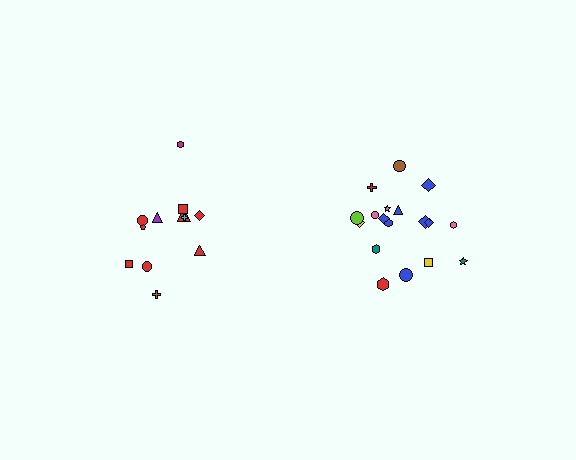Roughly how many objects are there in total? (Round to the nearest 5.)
Roughly 30 objects in total.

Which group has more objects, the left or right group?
The right group.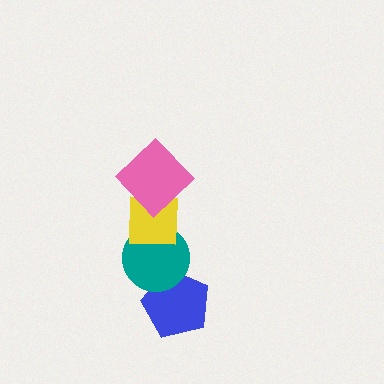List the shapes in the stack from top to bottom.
From top to bottom: the pink diamond, the yellow square, the teal circle, the blue pentagon.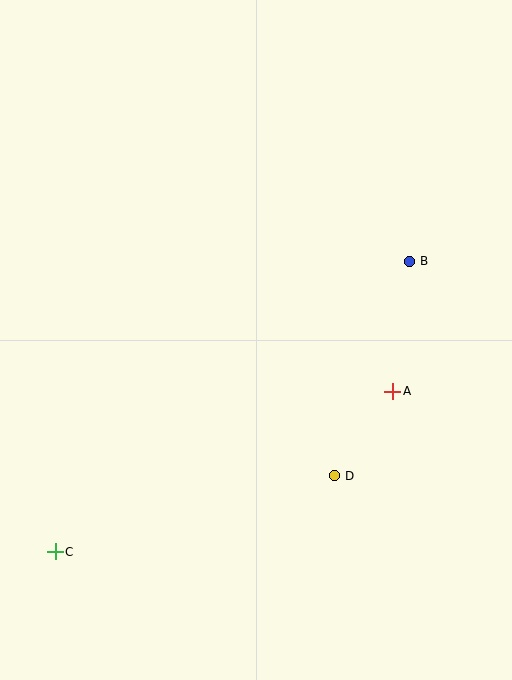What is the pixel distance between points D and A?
The distance between D and A is 102 pixels.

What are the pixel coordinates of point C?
Point C is at (55, 552).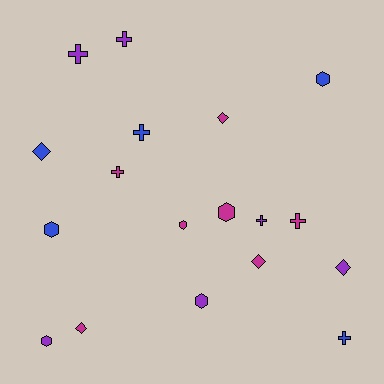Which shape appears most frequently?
Cross, with 7 objects.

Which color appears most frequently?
Magenta, with 7 objects.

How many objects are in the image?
There are 18 objects.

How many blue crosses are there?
There are 2 blue crosses.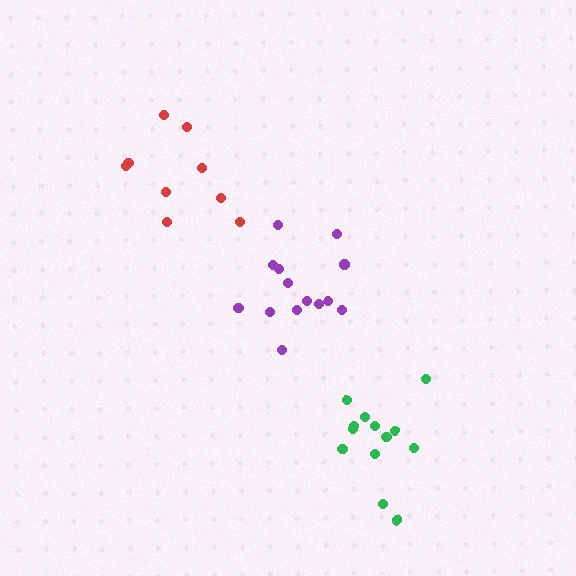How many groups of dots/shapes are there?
There are 3 groups.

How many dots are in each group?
Group 1: 15 dots, Group 2: 9 dots, Group 3: 13 dots (37 total).